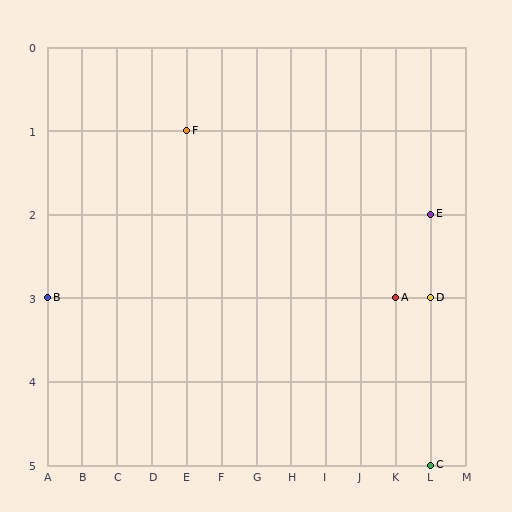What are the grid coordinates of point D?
Point D is at grid coordinates (L, 3).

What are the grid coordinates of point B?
Point B is at grid coordinates (A, 3).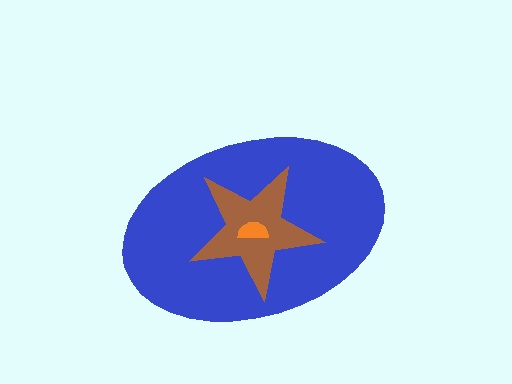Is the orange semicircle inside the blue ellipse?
Yes.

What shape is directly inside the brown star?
The orange semicircle.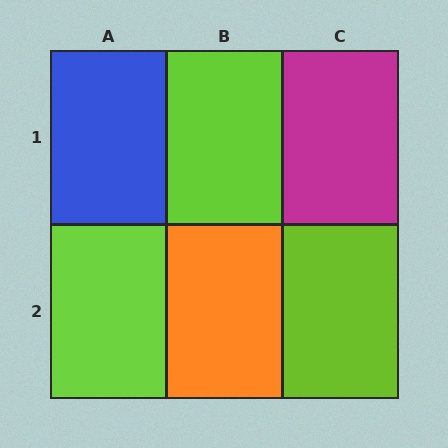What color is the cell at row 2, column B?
Orange.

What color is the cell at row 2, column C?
Lime.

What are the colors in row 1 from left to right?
Blue, lime, magenta.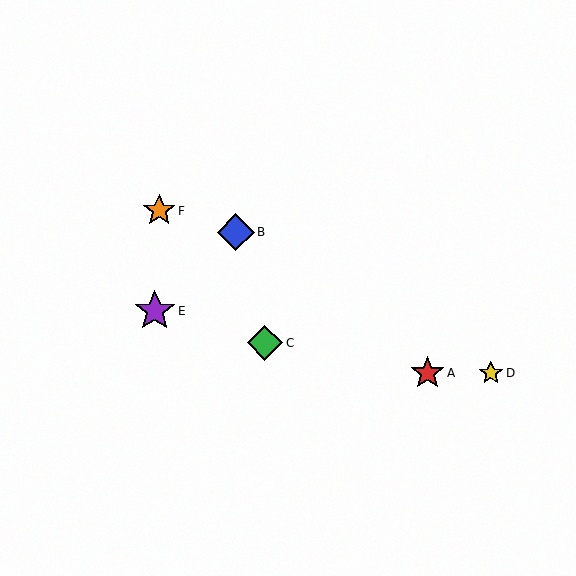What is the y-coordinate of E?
Object E is at y≈311.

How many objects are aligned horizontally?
2 objects (A, D) are aligned horizontally.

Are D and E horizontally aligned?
No, D is at y≈373 and E is at y≈311.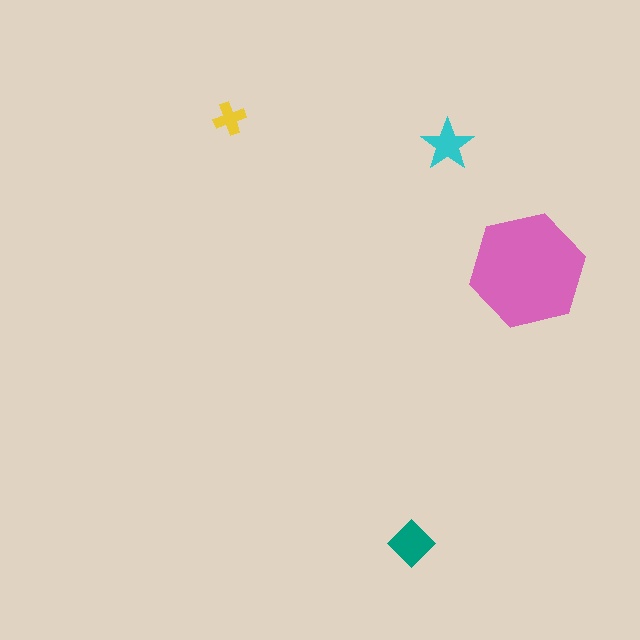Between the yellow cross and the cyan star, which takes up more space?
The cyan star.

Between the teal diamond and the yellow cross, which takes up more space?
The teal diamond.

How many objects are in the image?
There are 4 objects in the image.